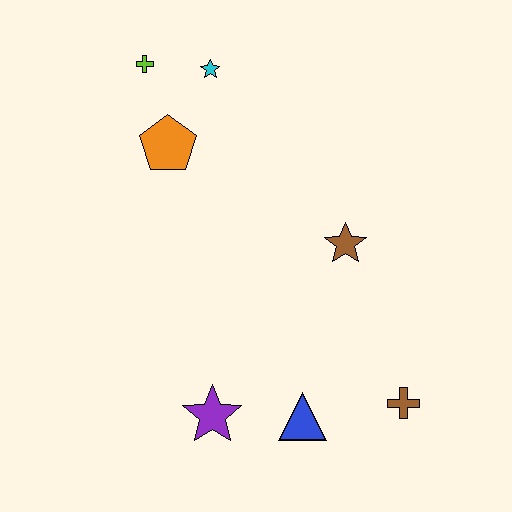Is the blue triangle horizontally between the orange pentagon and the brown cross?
Yes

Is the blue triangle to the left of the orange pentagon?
No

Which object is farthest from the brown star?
The lime cross is farthest from the brown star.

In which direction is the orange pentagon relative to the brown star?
The orange pentagon is to the left of the brown star.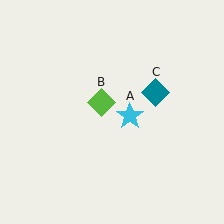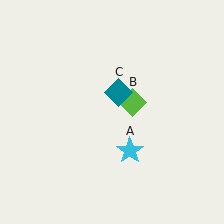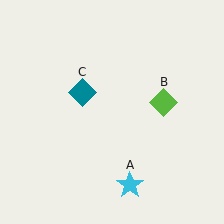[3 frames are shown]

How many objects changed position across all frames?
3 objects changed position: cyan star (object A), lime diamond (object B), teal diamond (object C).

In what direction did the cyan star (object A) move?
The cyan star (object A) moved down.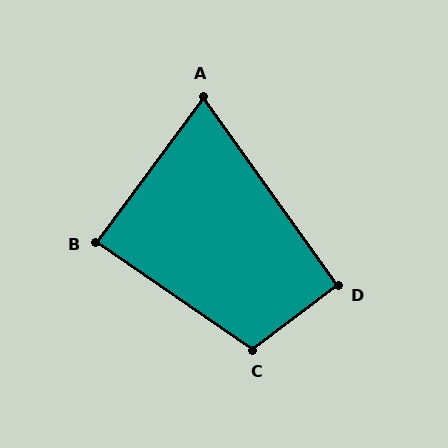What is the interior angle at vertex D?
Approximately 92 degrees (approximately right).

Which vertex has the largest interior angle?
C, at approximately 108 degrees.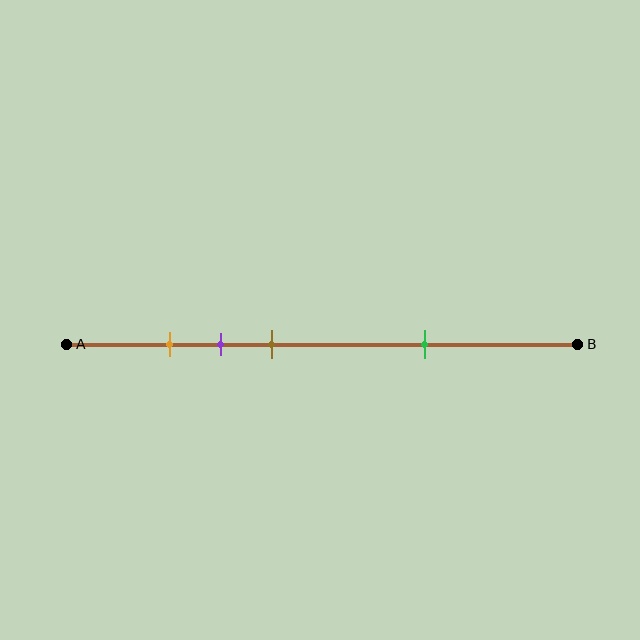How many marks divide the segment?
There are 4 marks dividing the segment.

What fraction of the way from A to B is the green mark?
The green mark is approximately 70% (0.7) of the way from A to B.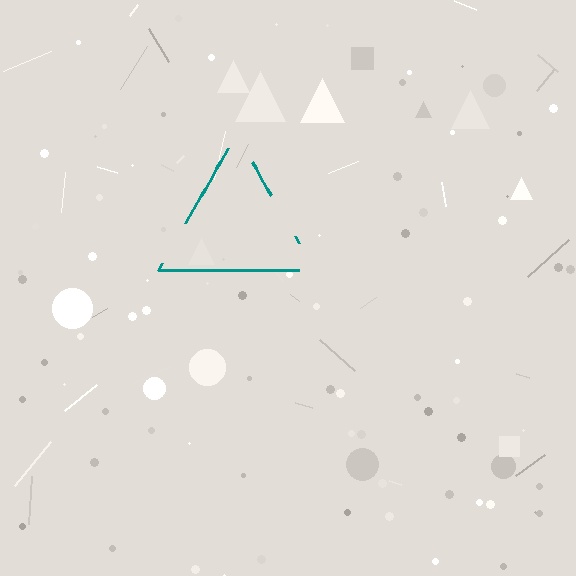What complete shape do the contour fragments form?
The contour fragments form a triangle.